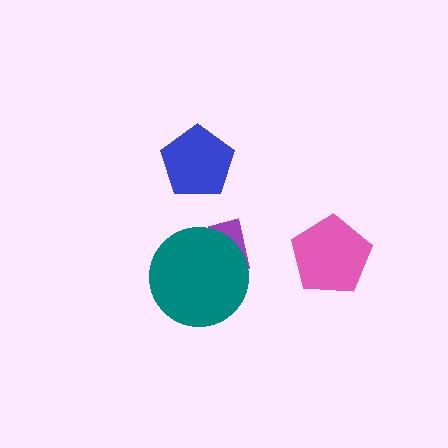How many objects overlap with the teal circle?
1 object overlaps with the teal circle.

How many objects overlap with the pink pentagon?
0 objects overlap with the pink pentagon.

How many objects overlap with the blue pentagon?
0 objects overlap with the blue pentagon.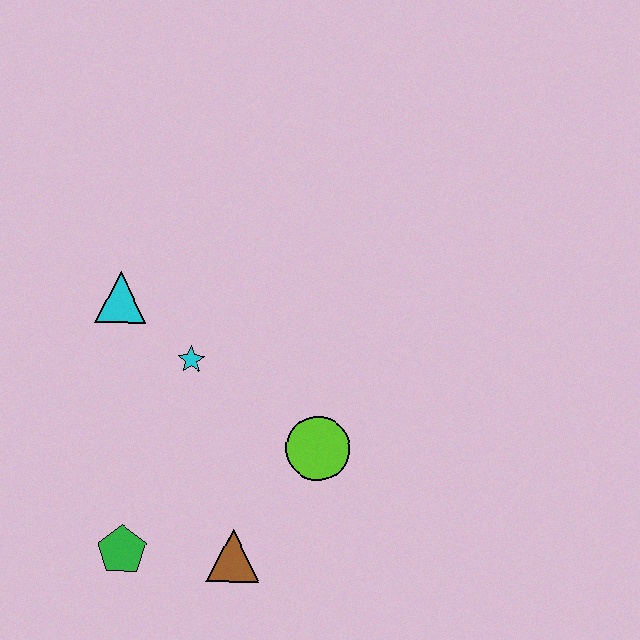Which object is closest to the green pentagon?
The brown triangle is closest to the green pentagon.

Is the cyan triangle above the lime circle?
Yes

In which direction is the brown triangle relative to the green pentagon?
The brown triangle is to the right of the green pentagon.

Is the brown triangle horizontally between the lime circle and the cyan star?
Yes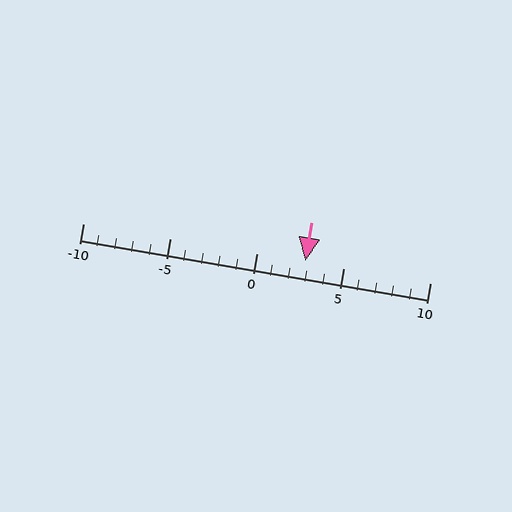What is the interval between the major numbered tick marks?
The major tick marks are spaced 5 units apart.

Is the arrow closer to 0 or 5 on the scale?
The arrow is closer to 5.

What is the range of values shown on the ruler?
The ruler shows values from -10 to 10.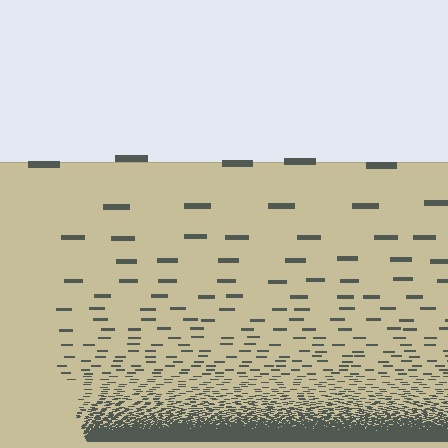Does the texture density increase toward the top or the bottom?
Density increases toward the bottom.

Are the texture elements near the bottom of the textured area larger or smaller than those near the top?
Smaller. The gradient is inverted — elements near the bottom are smaller and denser.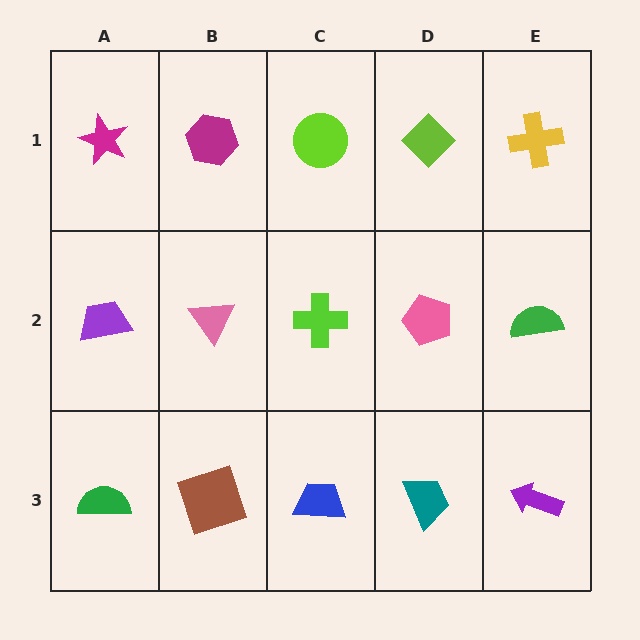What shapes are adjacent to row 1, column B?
A pink triangle (row 2, column B), a magenta star (row 1, column A), a lime circle (row 1, column C).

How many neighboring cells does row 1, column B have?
3.